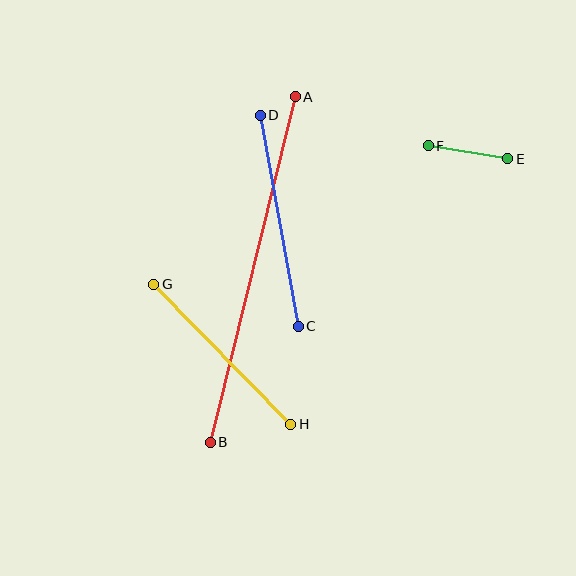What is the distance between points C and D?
The distance is approximately 215 pixels.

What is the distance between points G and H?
The distance is approximately 196 pixels.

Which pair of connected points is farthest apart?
Points A and B are farthest apart.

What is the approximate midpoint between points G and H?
The midpoint is at approximately (222, 354) pixels.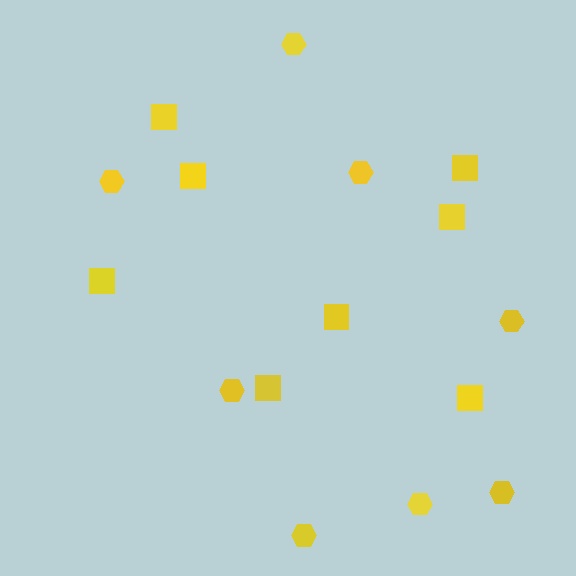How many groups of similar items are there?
There are 2 groups: one group of hexagons (8) and one group of squares (8).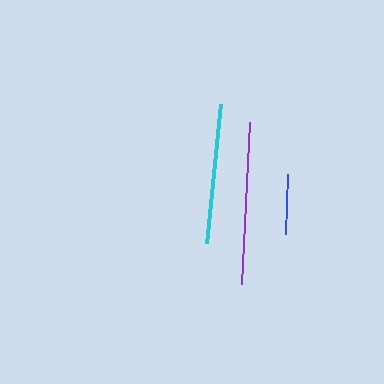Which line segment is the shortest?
The blue line is the shortest at approximately 60 pixels.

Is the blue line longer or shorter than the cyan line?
The cyan line is longer than the blue line.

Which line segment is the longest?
The purple line is the longest at approximately 163 pixels.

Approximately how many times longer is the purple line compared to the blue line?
The purple line is approximately 2.7 times the length of the blue line.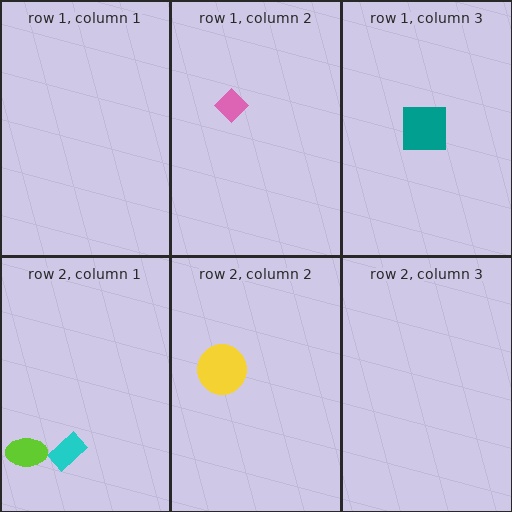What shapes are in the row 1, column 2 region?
The pink diamond.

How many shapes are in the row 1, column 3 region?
1.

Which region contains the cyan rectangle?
The row 2, column 1 region.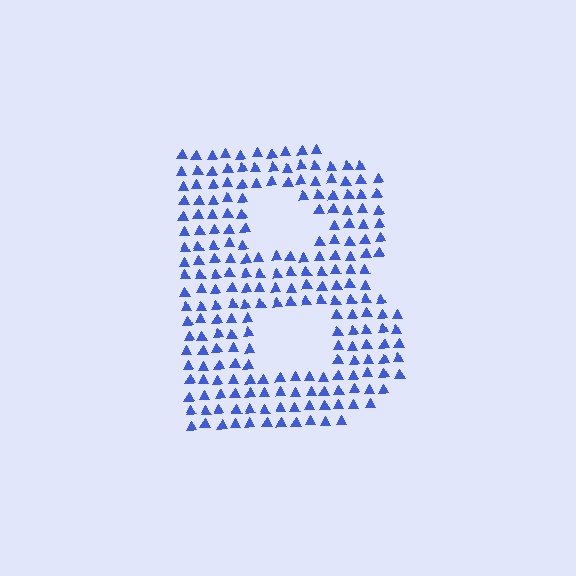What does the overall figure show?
The overall figure shows the letter B.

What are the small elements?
The small elements are triangles.